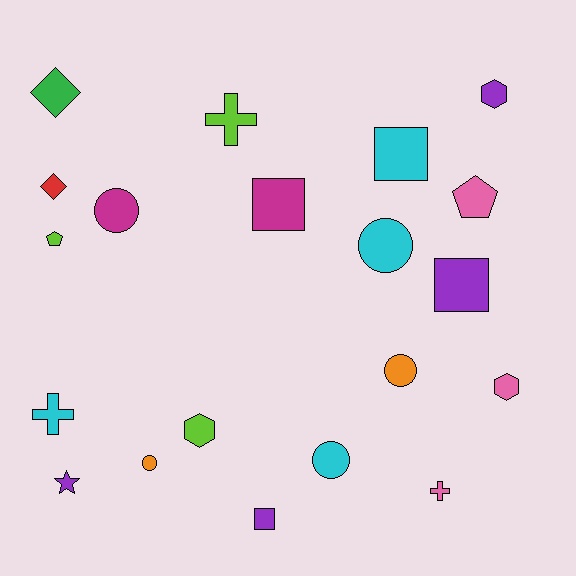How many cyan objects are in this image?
There are 4 cyan objects.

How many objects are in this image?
There are 20 objects.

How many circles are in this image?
There are 5 circles.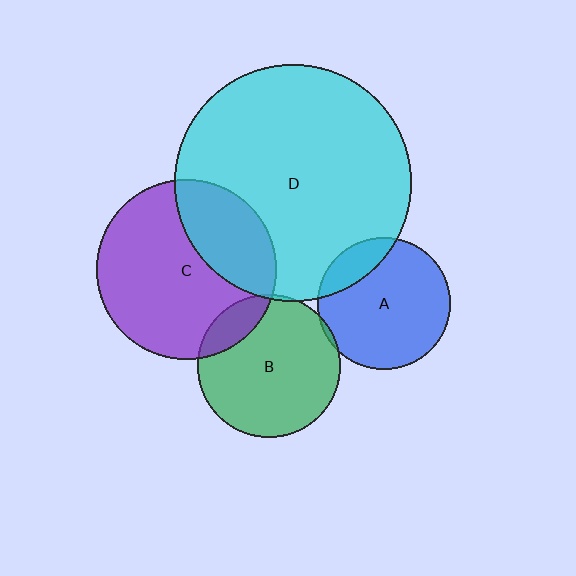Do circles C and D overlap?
Yes.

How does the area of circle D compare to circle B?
Approximately 2.7 times.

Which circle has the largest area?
Circle D (cyan).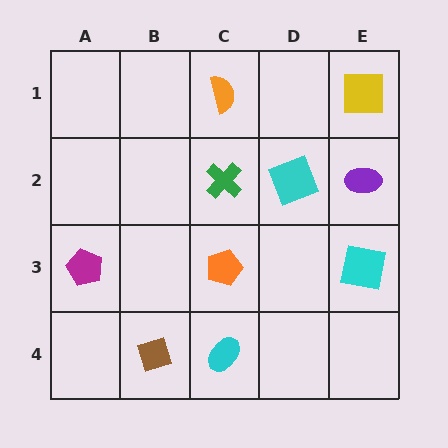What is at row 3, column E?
A cyan square.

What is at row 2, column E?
A purple ellipse.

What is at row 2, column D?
A cyan square.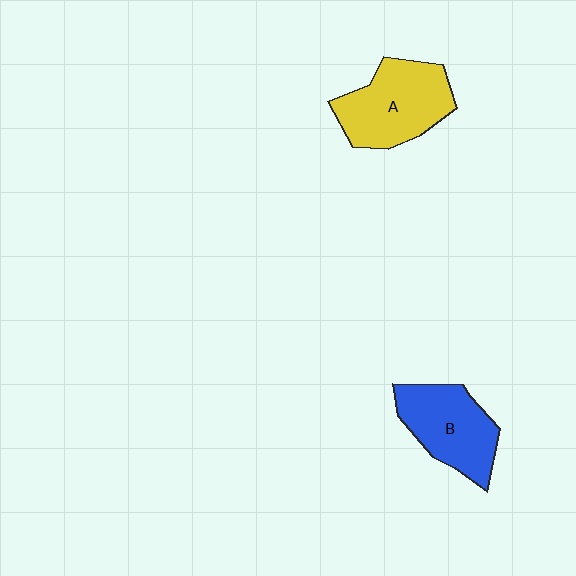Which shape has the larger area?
Shape A (yellow).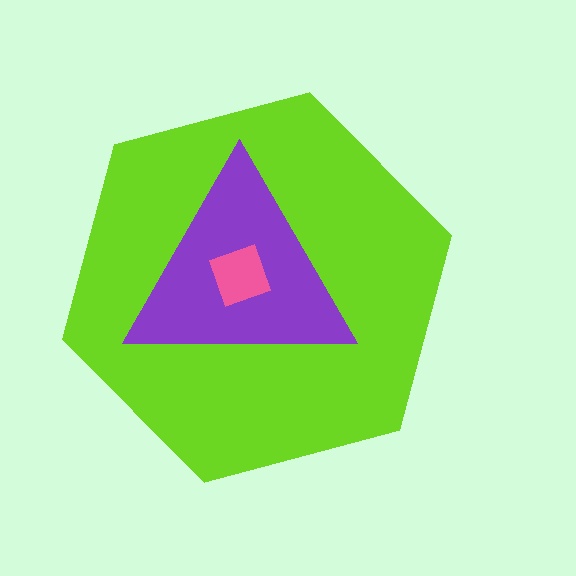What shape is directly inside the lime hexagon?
The purple triangle.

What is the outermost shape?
The lime hexagon.